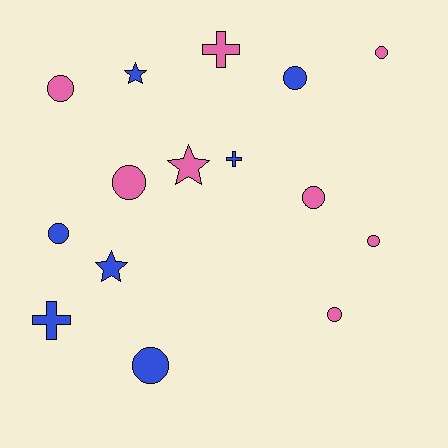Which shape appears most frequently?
Circle, with 9 objects.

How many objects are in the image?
There are 15 objects.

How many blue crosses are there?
There are 2 blue crosses.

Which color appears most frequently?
Pink, with 8 objects.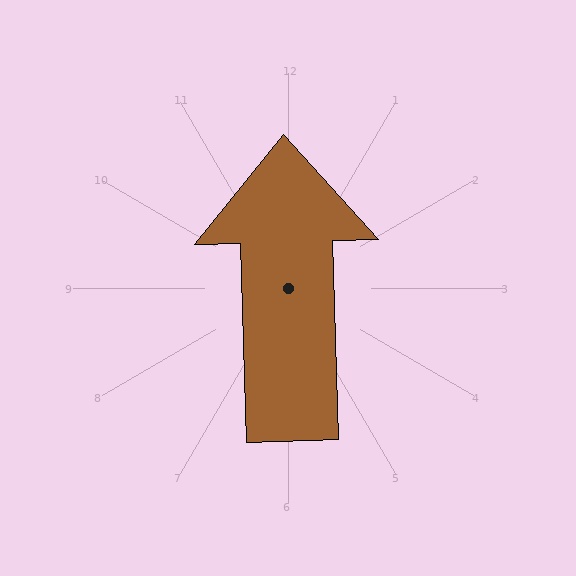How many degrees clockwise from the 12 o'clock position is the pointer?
Approximately 358 degrees.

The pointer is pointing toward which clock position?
Roughly 12 o'clock.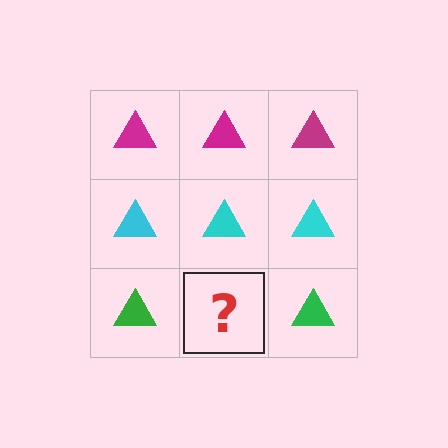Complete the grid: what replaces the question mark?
The question mark should be replaced with a green triangle.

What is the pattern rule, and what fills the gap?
The rule is that each row has a consistent color. The gap should be filled with a green triangle.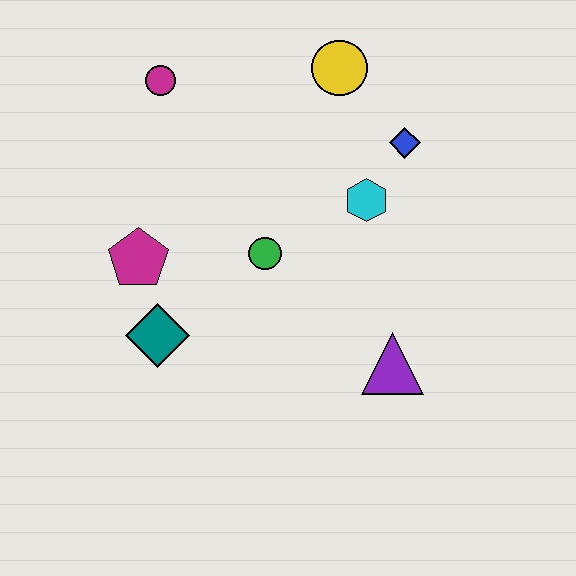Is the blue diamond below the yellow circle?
Yes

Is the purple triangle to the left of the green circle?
No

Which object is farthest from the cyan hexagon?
The teal diamond is farthest from the cyan hexagon.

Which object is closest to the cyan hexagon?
The blue diamond is closest to the cyan hexagon.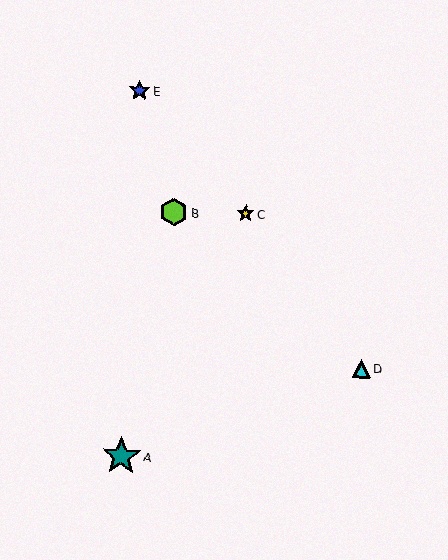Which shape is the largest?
The teal star (labeled A) is the largest.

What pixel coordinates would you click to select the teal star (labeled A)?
Click at (121, 456) to select the teal star A.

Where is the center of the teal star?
The center of the teal star is at (121, 456).